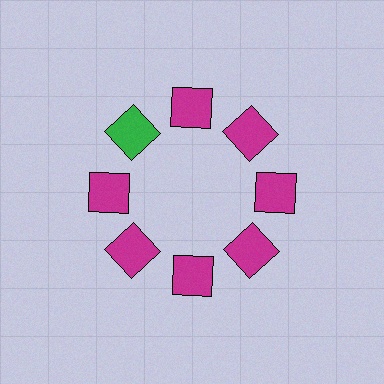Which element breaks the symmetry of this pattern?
The green square at roughly the 10 o'clock position breaks the symmetry. All other shapes are magenta squares.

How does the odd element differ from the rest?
It has a different color: green instead of magenta.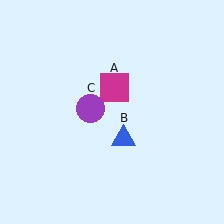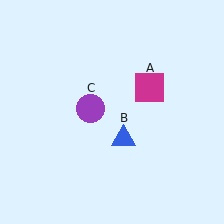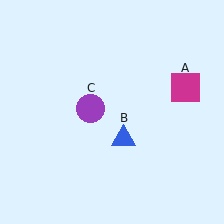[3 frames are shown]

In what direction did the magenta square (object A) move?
The magenta square (object A) moved right.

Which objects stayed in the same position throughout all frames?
Blue triangle (object B) and purple circle (object C) remained stationary.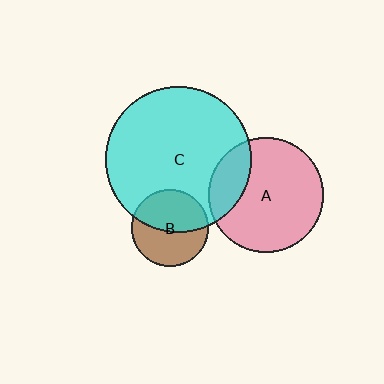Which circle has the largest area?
Circle C (cyan).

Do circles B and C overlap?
Yes.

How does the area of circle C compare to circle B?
Approximately 3.6 times.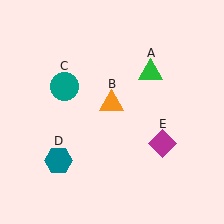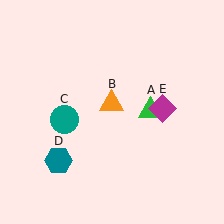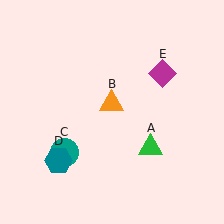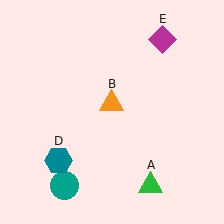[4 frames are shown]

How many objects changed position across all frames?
3 objects changed position: green triangle (object A), teal circle (object C), magenta diamond (object E).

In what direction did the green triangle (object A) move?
The green triangle (object A) moved down.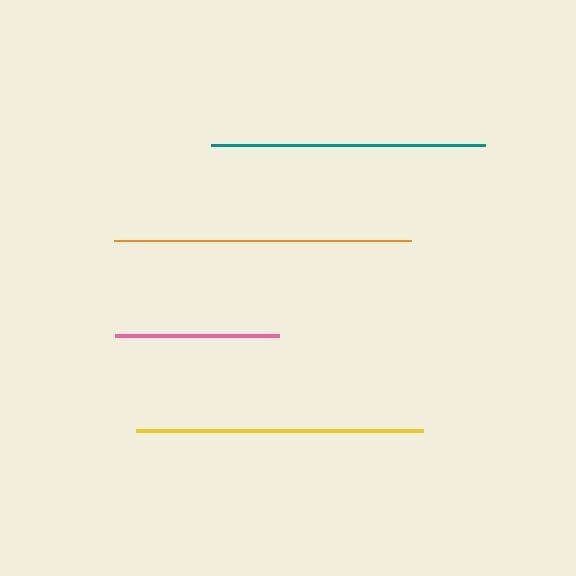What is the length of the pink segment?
The pink segment is approximately 164 pixels long.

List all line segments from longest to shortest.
From longest to shortest: orange, yellow, teal, pink.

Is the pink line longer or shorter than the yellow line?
The yellow line is longer than the pink line.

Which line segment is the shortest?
The pink line is the shortest at approximately 164 pixels.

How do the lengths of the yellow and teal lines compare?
The yellow and teal lines are approximately the same length.